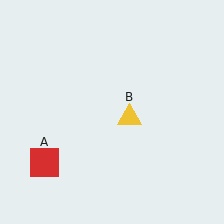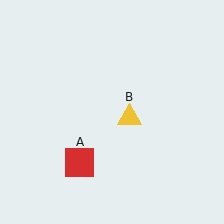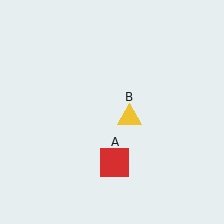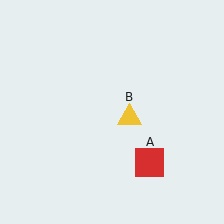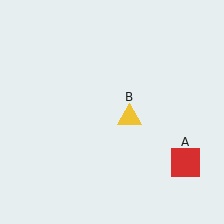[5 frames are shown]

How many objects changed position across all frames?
1 object changed position: red square (object A).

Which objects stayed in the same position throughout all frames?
Yellow triangle (object B) remained stationary.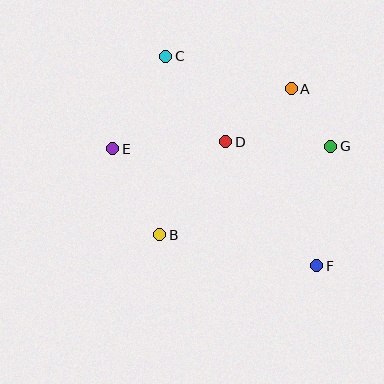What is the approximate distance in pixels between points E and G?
The distance between E and G is approximately 218 pixels.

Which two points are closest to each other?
Points A and G are closest to each other.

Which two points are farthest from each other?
Points C and F are farthest from each other.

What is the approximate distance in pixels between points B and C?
The distance between B and C is approximately 179 pixels.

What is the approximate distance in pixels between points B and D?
The distance between B and D is approximately 114 pixels.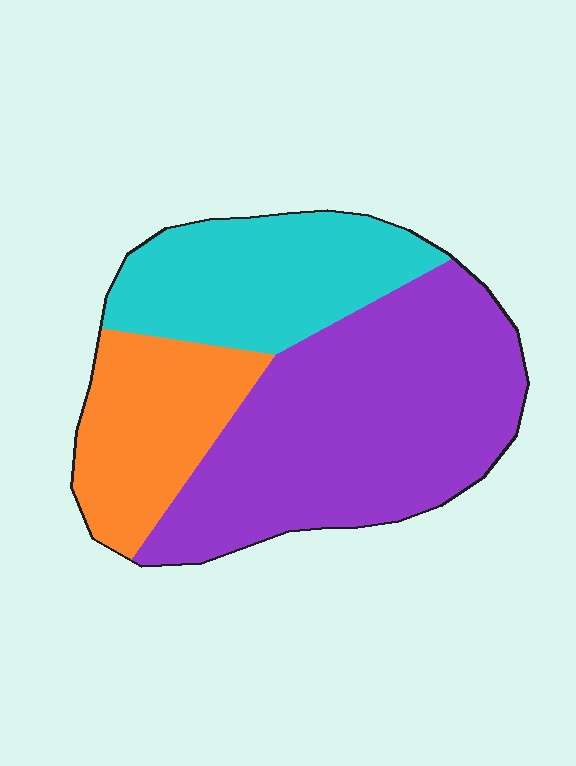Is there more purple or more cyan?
Purple.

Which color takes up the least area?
Orange, at roughly 20%.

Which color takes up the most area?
Purple, at roughly 50%.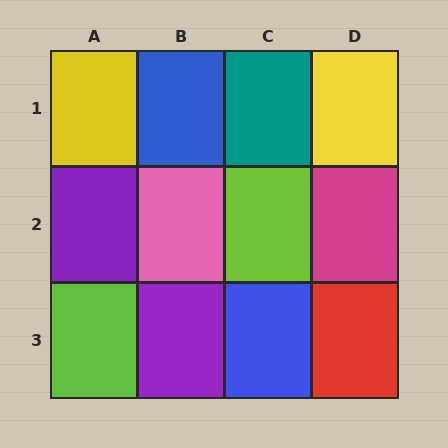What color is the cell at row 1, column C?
Teal.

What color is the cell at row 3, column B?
Purple.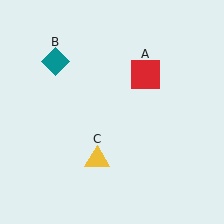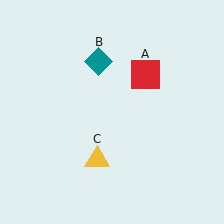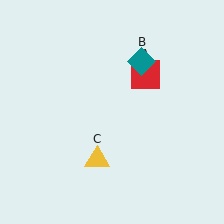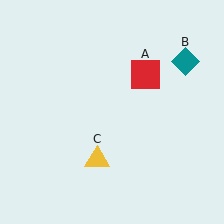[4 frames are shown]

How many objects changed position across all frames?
1 object changed position: teal diamond (object B).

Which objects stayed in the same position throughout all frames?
Red square (object A) and yellow triangle (object C) remained stationary.